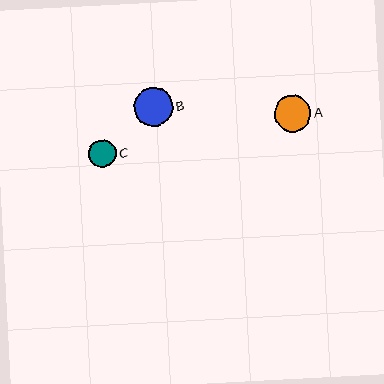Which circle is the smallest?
Circle C is the smallest with a size of approximately 27 pixels.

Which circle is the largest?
Circle B is the largest with a size of approximately 39 pixels.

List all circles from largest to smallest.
From largest to smallest: B, A, C.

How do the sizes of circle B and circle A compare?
Circle B and circle A are approximately the same size.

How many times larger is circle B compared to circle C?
Circle B is approximately 1.4 times the size of circle C.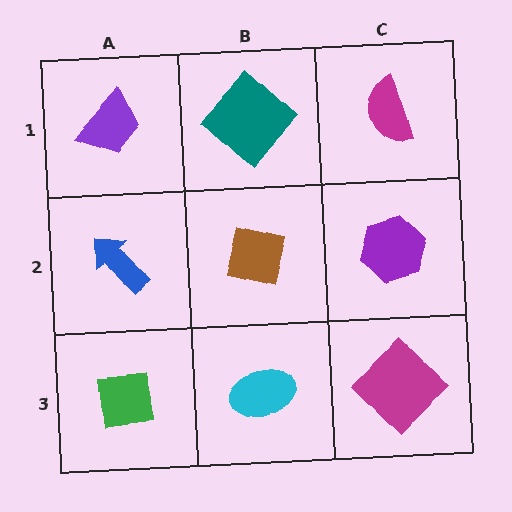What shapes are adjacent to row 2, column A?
A purple trapezoid (row 1, column A), a green square (row 3, column A), a brown square (row 2, column B).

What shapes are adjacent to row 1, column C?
A purple hexagon (row 2, column C), a teal diamond (row 1, column B).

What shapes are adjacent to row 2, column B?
A teal diamond (row 1, column B), a cyan ellipse (row 3, column B), a blue arrow (row 2, column A), a purple hexagon (row 2, column C).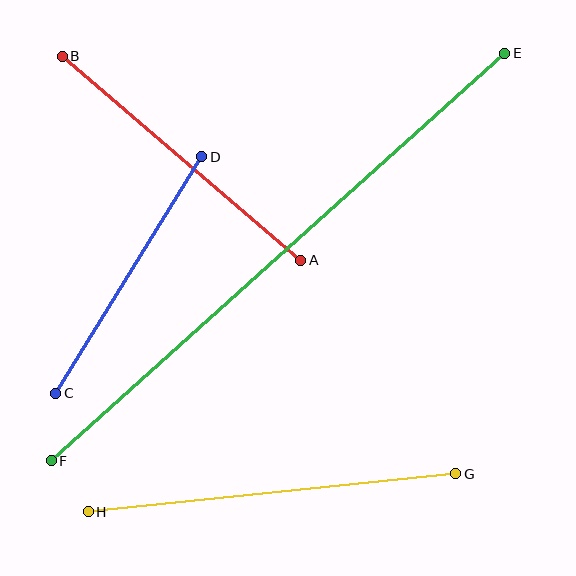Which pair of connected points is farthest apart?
Points E and F are farthest apart.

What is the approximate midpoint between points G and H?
The midpoint is at approximately (272, 493) pixels.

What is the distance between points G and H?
The distance is approximately 369 pixels.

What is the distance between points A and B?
The distance is approximately 314 pixels.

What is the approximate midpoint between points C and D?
The midpoint is at approximately (129, 275) pixels.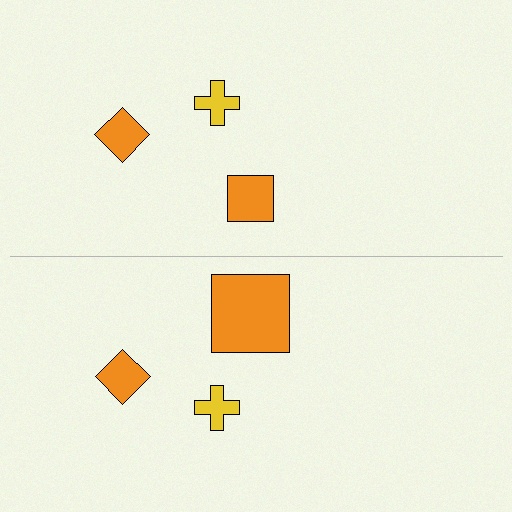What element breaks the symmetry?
The orange square on the bottom side has a different size than its mirror counterpart.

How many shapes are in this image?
There are 6 shapes in this image.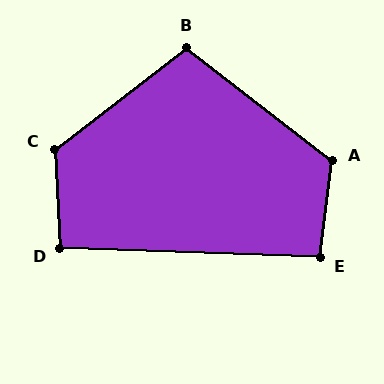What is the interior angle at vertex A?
Approximately 121 degrees (obtuse).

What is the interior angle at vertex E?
Approximately 95 degrees (obtuse).